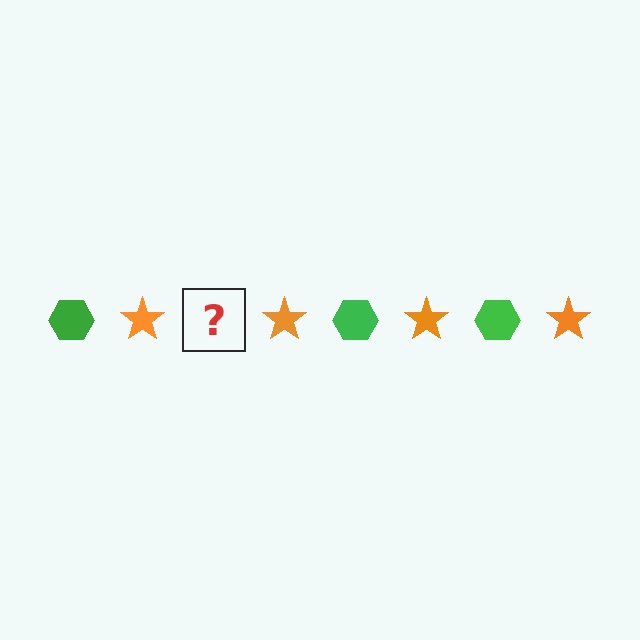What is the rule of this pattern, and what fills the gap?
The rule is that the pattern alternates between green hexagon and orange star. The gap should be filled with a green hexagon.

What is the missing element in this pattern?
The missing element is a green hexagon.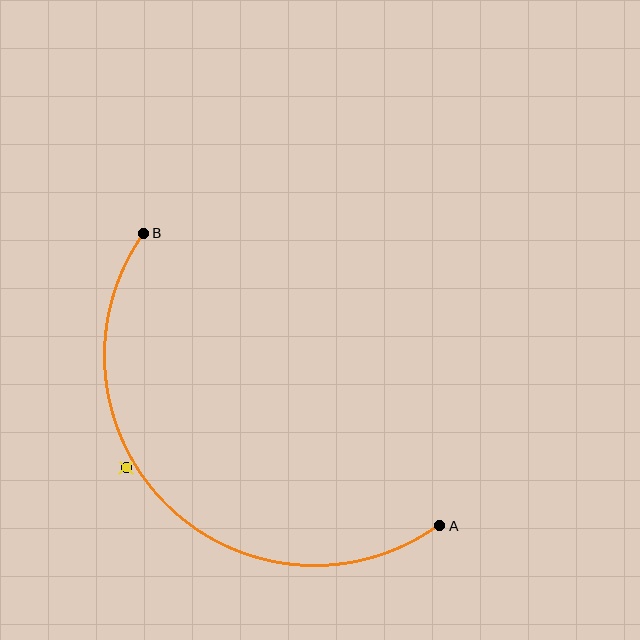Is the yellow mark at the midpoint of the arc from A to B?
No — the yellow mark does not lie on the arc at all. It sits slightly outside the curve.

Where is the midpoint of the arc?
The arc midpoint is the point on the curve farthest from the straight line joining A and B. It sits below and to the left of that line.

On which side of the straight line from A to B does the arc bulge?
The arc bulges below and to the left of the straight line connecting A and B.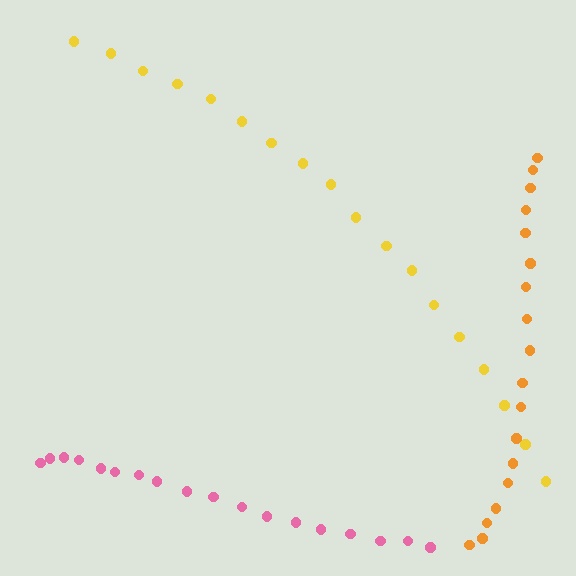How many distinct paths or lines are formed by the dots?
There are 3 distinct paths.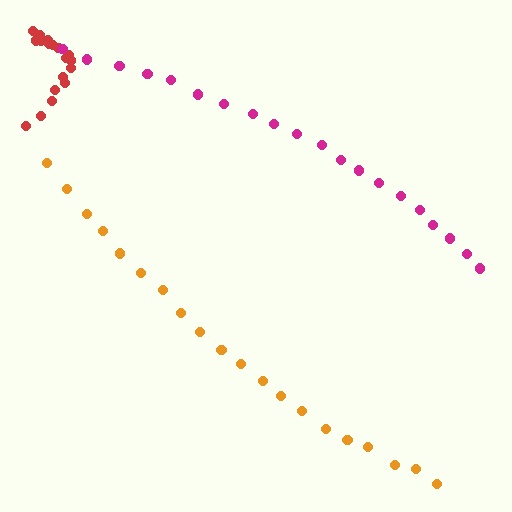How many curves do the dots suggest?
There are 3 distinct paths.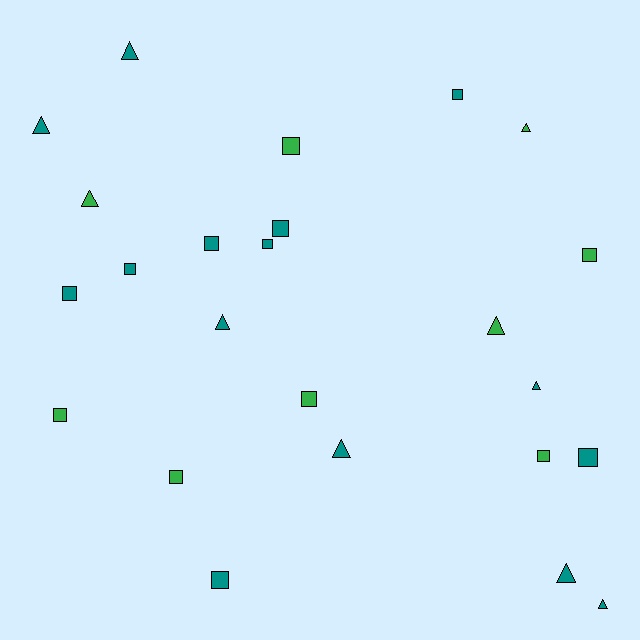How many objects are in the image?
There are 24 objects.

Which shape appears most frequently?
Square, with 14 objects.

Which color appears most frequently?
Teal, with 15 objects.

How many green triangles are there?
There are 3 green triangles.